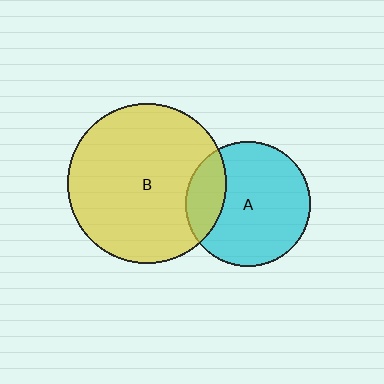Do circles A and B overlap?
Yes.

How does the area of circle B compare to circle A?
Approximately 1.6 times.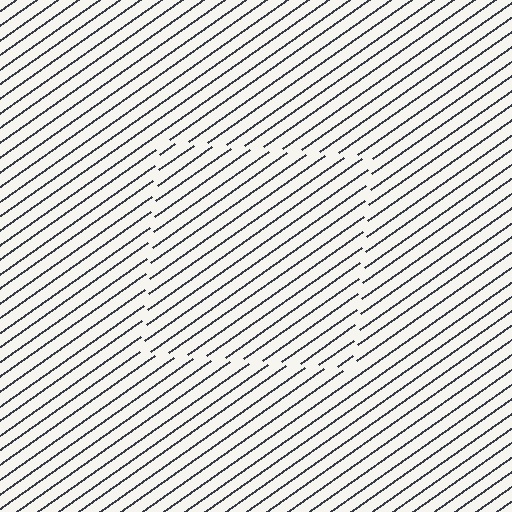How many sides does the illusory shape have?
4 sides — the line-ends trace a square.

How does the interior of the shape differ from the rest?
The interior of the shape contains the same grating, shifted by half a period — the contour is defined by the phase discontinuity where line-ends from the inner and outer gratings abut.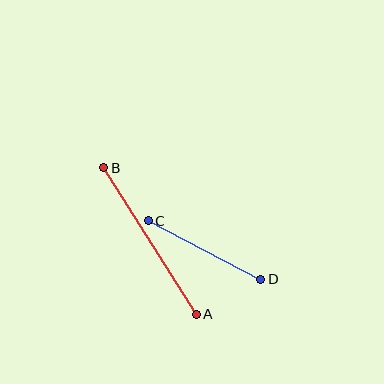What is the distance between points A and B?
The distance is approximately 173 pixels.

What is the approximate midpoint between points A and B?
The midpoint is at approximately (150, 241) pixels.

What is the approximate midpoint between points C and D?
The midpoint is at approximately (205, 250) pixels.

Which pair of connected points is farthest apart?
Points A and B are farthest apart.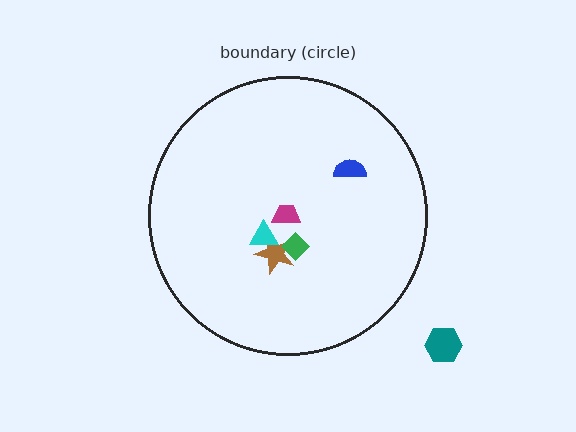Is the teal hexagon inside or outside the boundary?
Outside.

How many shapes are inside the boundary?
5 inside, 1 outside.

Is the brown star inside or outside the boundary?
Inside.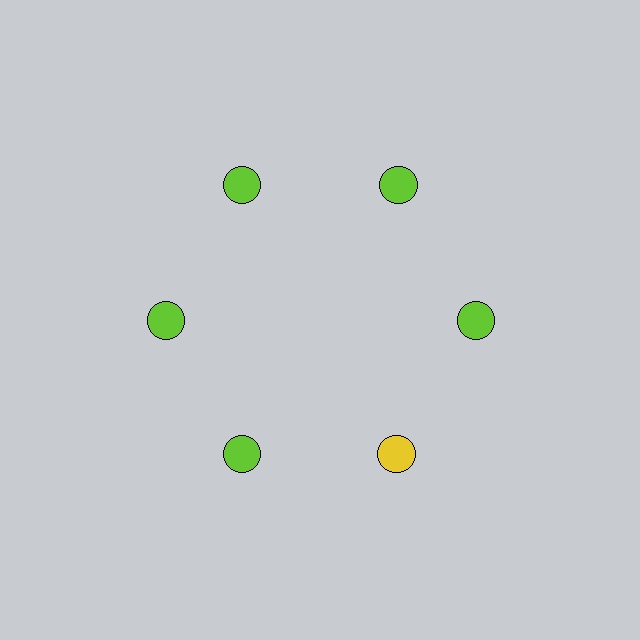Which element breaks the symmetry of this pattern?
The yellow circle at roughly the 5 o'clock position breaks the symmetry. All other shapes are lime circles.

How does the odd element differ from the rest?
It has a different color: yellow instead of lime.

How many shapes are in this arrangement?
There are 6 shapes arranged in a ring pattern.